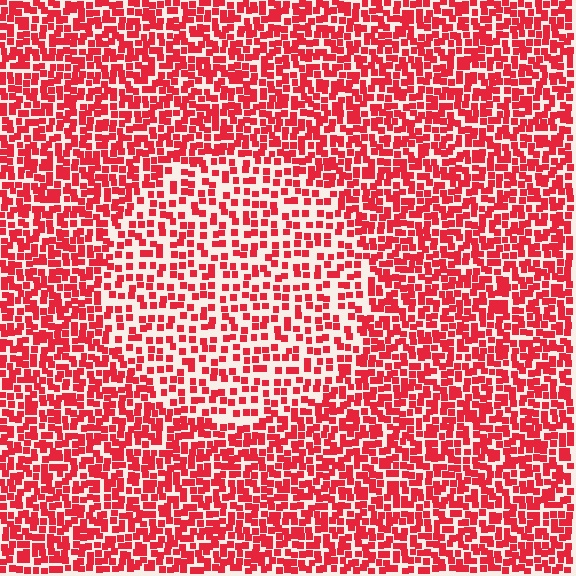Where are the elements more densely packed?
The elements are more densely packed outside the circle boundary.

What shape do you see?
I see a circle.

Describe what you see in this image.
The image contains small red elements arranged at two different densities. A circle-shaped region is visible where the elements are less densely packed than the surrounding area.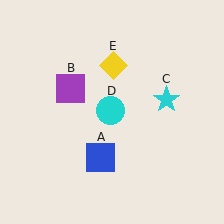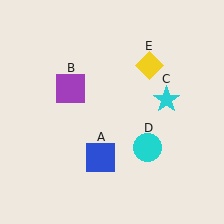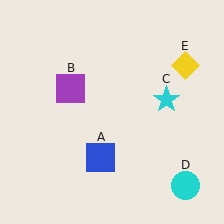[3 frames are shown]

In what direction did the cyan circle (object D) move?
The cyan circle (object D) moved down and to the right.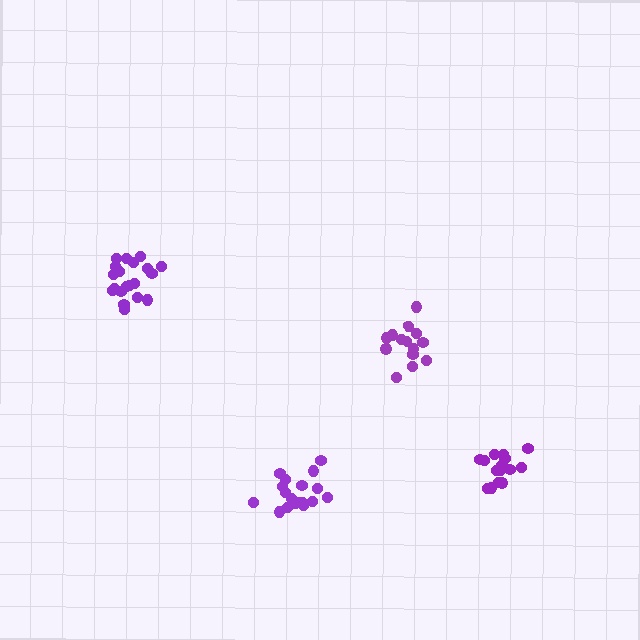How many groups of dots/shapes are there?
There are 4 groups.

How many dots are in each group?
Group 1: 14 dots, Group 2: 18 dots, Group 3: 15 dots, Group 4: 20 dots (67 total).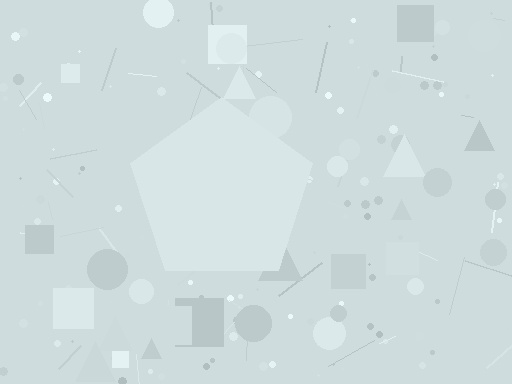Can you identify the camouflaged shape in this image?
The camouflaged shape is a pentagon.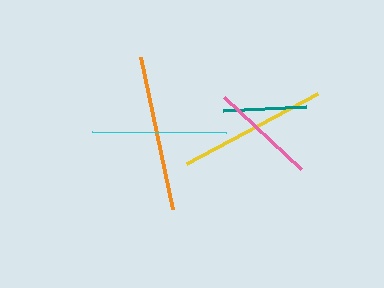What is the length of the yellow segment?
The yellow segment is approximately 149 pixels long.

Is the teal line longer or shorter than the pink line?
The pink line is longer than the teal line.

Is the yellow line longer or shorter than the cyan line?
The yellow line is longer than the cyan line.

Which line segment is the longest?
The orange line is the longest at approximately 156 pixels.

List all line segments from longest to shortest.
From longest to shortest: orange, yellow, cyan, pink, teal.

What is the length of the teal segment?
The teal segment is approximately 83 pixels long.